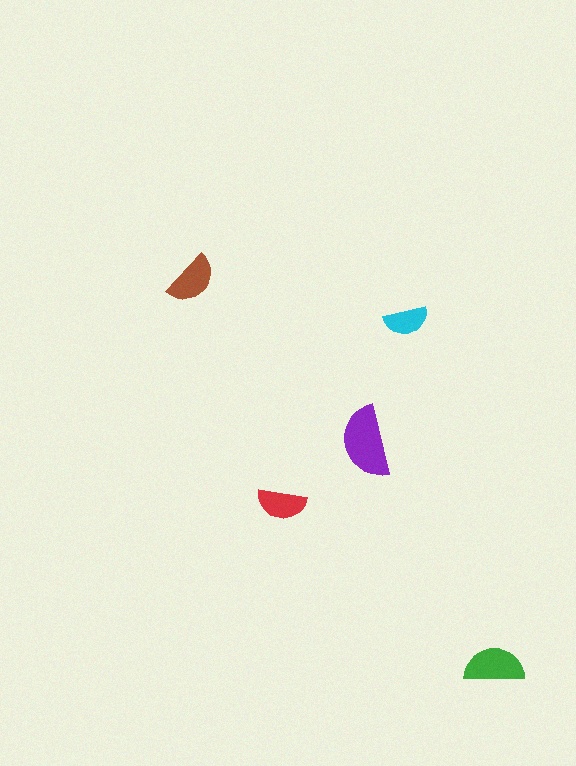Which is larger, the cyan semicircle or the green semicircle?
The green one.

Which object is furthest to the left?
The brown semicircle is leftmost.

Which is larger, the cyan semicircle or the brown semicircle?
The brown one.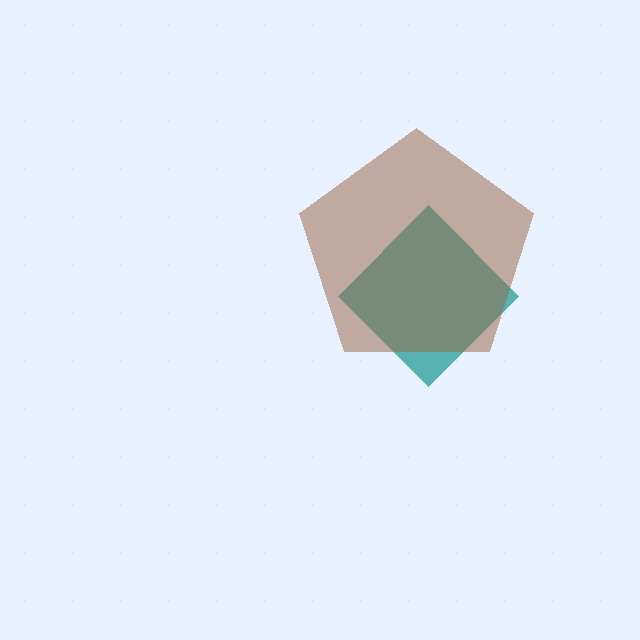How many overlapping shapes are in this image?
There are 2 overlapping shapes in the image.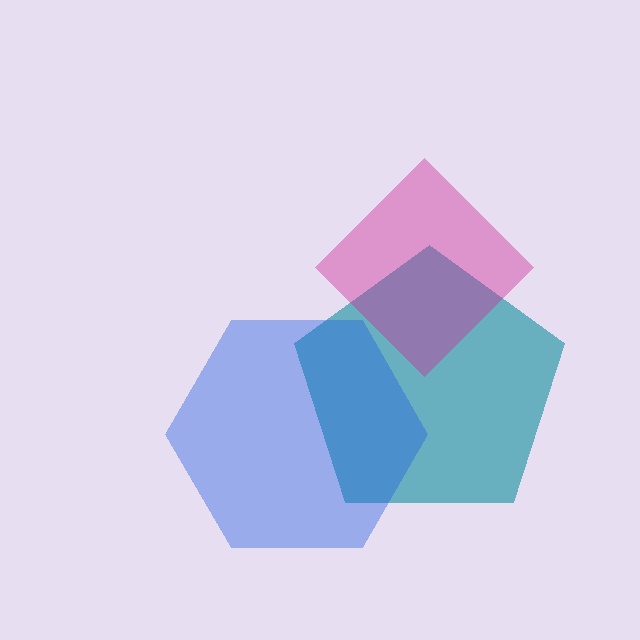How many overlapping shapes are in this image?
There are 3 overlapping shapes in the image.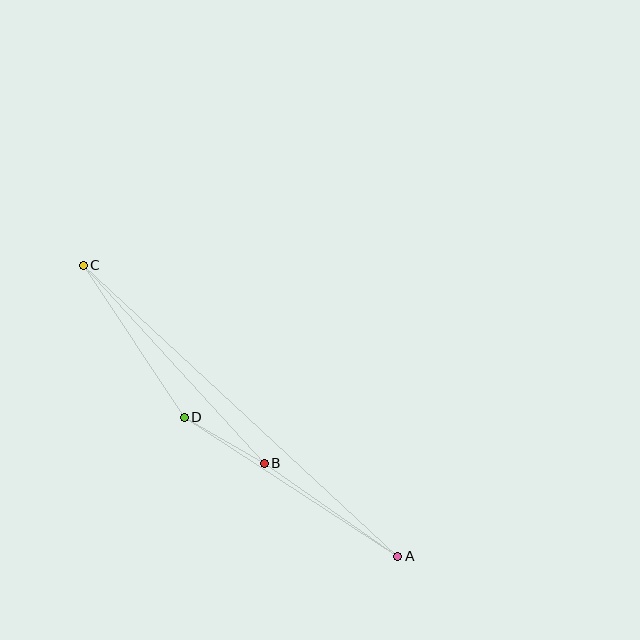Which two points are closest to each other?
Points B and D are closest to each other.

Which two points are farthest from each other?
Points A and C are farthest from each other.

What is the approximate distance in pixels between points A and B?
The distance between A and B is approximately 163 pixels.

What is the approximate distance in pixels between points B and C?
The distance between B and C is approximately 268 pixels.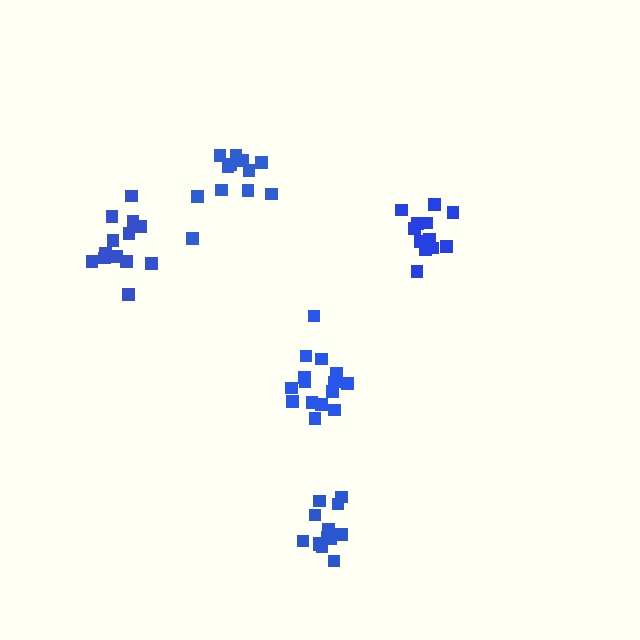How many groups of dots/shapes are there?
There are 5 groups.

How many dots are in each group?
Group 1: 13 dots, Group 2: 12 dots, Group 3: 13 dots, Group 4: 15 dots, Group 5: 12 dots (65 total).